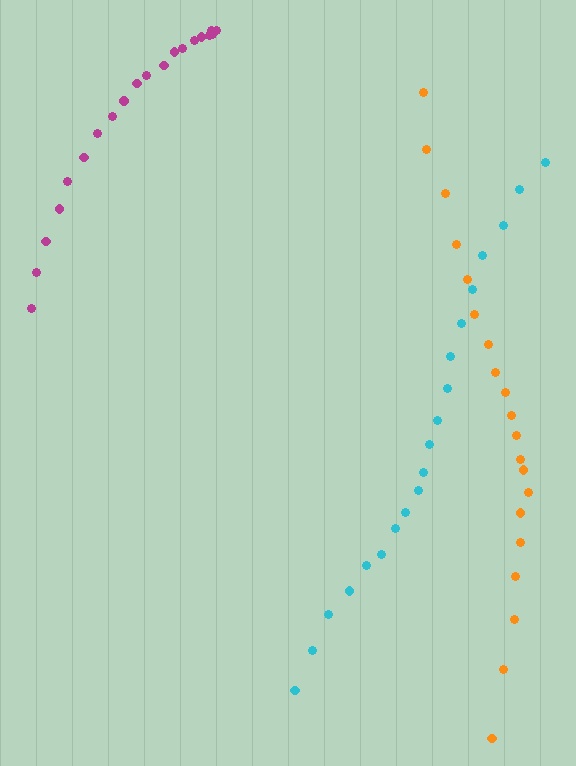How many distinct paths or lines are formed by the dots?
There are 3 distinct paths.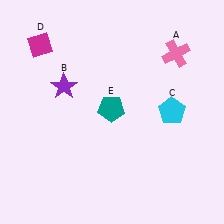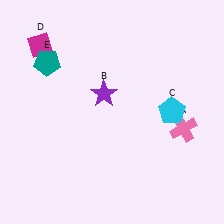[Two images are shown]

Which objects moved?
The objects that moved are: the pink cross (A), the purple star (B), the teal pentagon (E).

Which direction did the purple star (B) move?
The purple star (B) moved right.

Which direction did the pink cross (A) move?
The pink cross (A) moved down.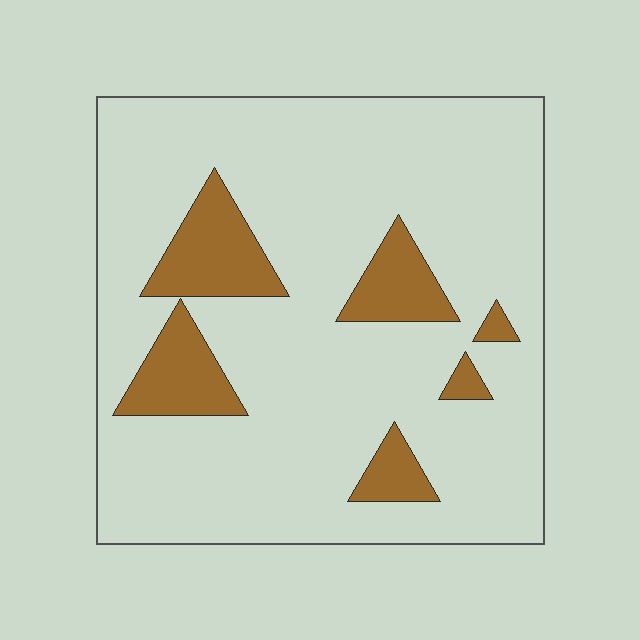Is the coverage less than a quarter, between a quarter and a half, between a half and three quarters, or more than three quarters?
Less than a quarter.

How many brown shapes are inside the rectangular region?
6.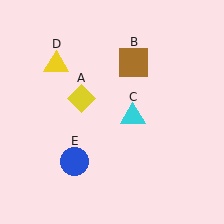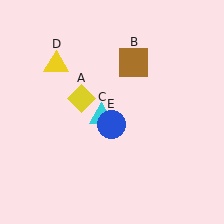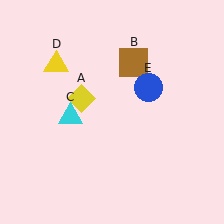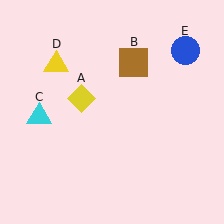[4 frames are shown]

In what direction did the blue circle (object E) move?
The blue circle (object E) moved up and to the right.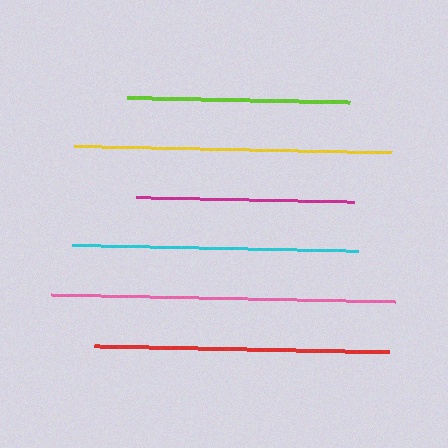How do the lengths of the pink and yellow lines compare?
The pink and yellow lines are approximately the same length.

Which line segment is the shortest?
The magenta line is the shortest at approximately 219 pixels.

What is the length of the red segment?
The red segment is approximately 295 pixels long.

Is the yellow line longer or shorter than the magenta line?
The yellow line is longer than the magenta line.